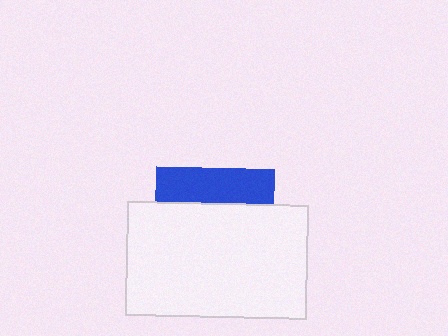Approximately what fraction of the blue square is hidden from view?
Roughly 69% of the blue square is hidden behind the white rectangle.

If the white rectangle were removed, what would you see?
You would see the complete blue square.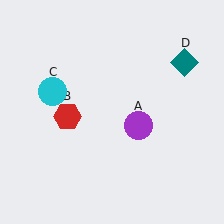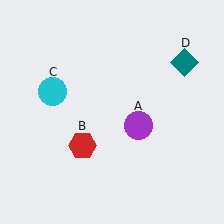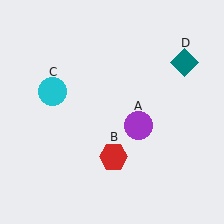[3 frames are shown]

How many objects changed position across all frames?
1 object changed position: red hexagon (object B).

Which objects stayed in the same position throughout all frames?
Purple circle (object A) and cyan circle (object C) and teal diamond (object D) remained stationary.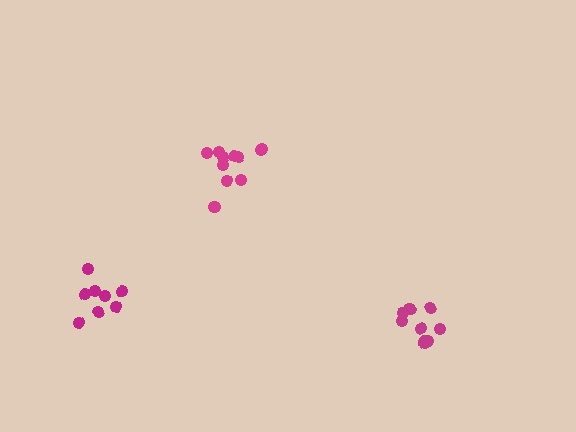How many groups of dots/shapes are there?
There are 3 groups.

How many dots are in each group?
Group 1: 9 dots, Group 2: 11 dots, Group 3: 8 dots (28 total).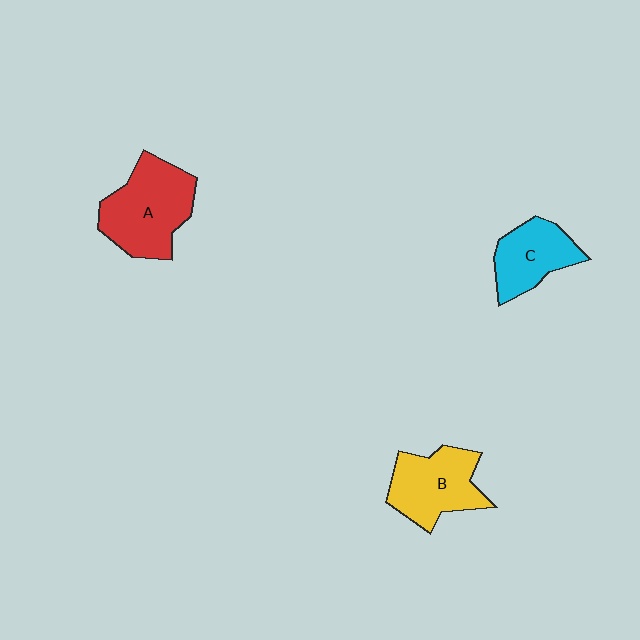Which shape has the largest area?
Shape A (red).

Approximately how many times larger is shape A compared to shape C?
Approximately 1.5 times.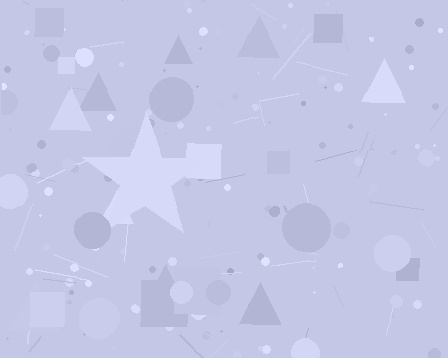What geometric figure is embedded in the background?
A star is embedded in the background.